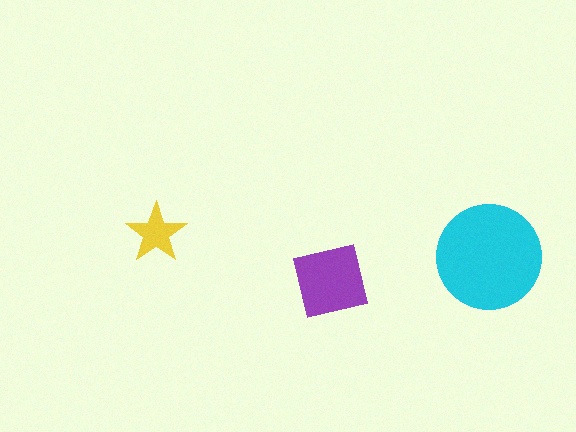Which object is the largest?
The cyan circle.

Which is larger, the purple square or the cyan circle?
The cyan circle.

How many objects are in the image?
There are 3 objects in the image.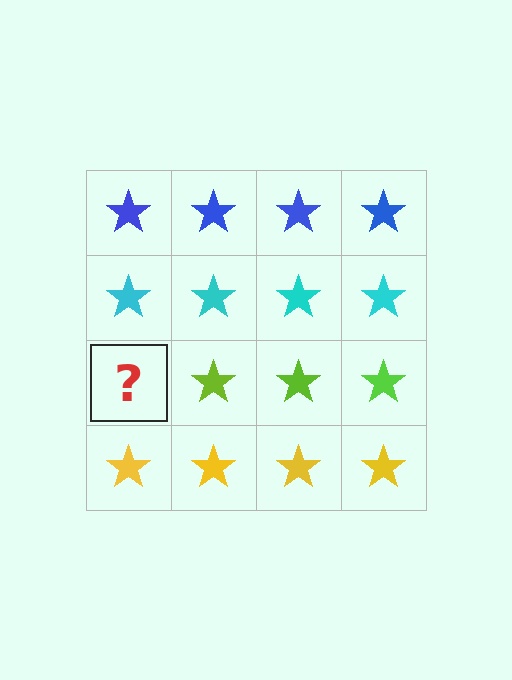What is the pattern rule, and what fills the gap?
The rule is that each row has a consistent color. The gap should be filled with a lime star.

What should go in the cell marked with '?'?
The missing cell should contain a lime star.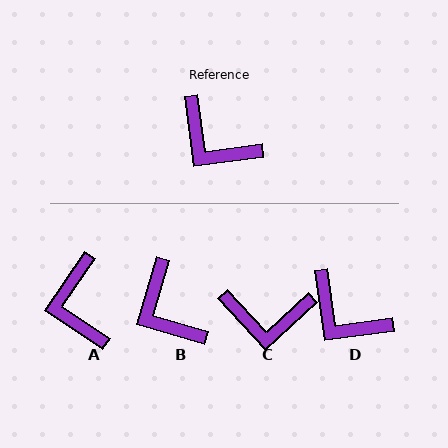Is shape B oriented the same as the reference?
No, it is off by about 24 degrees.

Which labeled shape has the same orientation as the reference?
D.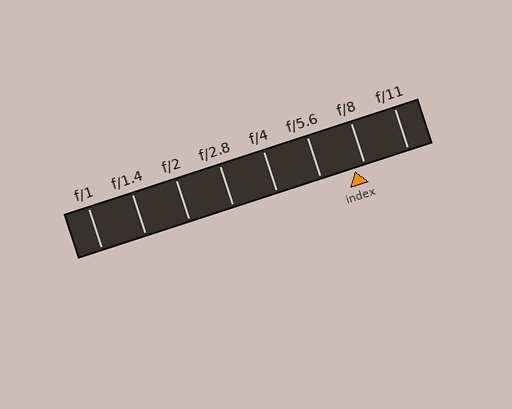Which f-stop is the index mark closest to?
The index mark is closest to f/8.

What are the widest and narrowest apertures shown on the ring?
The widest aperture shown is f/1 and the narrowest is f/11.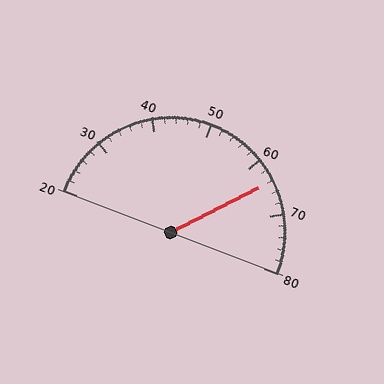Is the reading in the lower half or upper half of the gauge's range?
The reading is in the upper half of the range (20 to 80).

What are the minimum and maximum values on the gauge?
The gauge ranges from 20 to 80.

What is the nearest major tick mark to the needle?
The nearest major tick mark is 60.